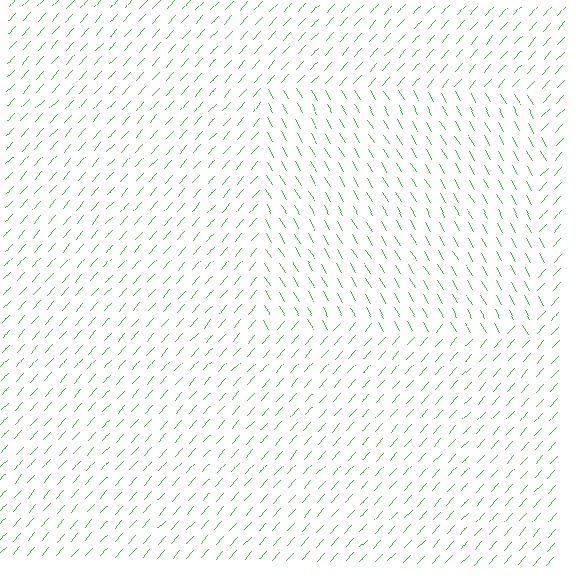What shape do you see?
I see a rectangle.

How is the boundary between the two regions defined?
The boundary is defined purely by a change in line orientation (approximately 72 degrees difference). All lines are the same color and thickness.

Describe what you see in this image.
The image is filled with small green line segments. A rectangle region in the image has lines oriented differently from the surrounding lines, creating a visible texture boundary.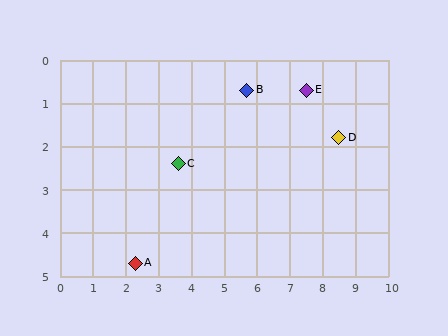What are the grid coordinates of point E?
Point E is at approximately (7.5, 0.7).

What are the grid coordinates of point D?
Point D is at approximately (8.5, 1.8).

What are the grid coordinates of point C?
Point C is at approximately (3.6, 2.4).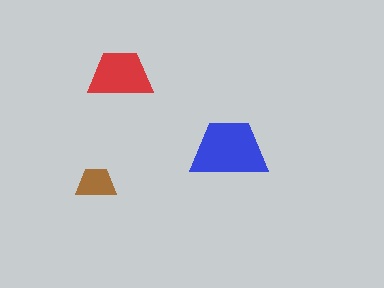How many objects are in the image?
There are 3 objects in the image.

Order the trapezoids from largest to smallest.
the blue one, the red one, the brown one.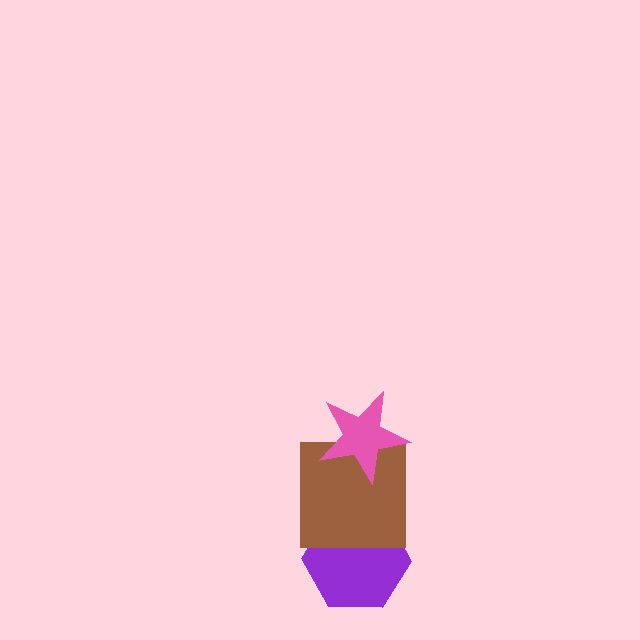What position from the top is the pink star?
The pink star is 1st from the top.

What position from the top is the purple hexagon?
The purple hexagon is 3rd from the top.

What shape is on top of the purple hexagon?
The brown square is on top of the purple hexagon.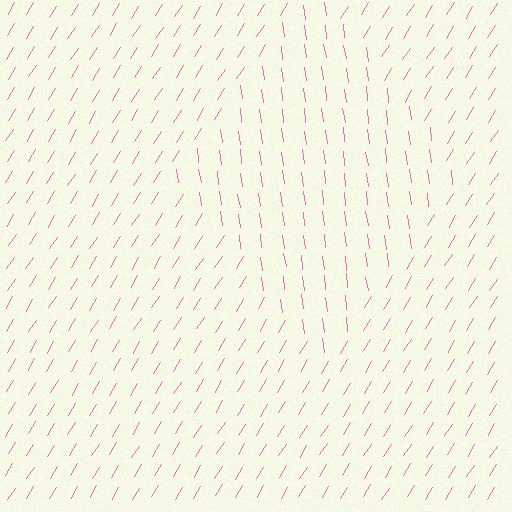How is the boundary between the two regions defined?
The boundary is defined purely by a change in line orientation (approximately 39 degrees difference). All lines are the same color and thickness.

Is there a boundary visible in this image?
Yes, there is a texture boundary formed by a change in line orientation.